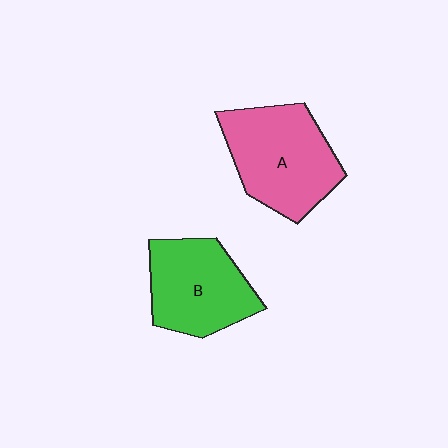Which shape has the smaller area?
Shape B (green).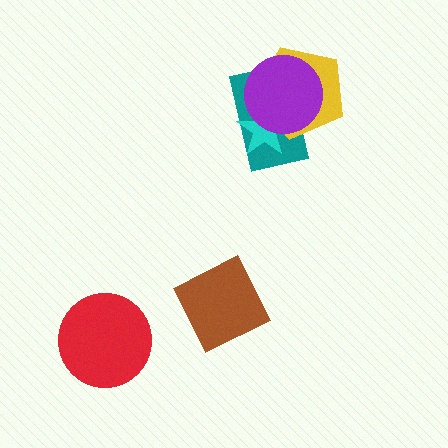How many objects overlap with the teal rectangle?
3 objects overlap with the teal rectangle.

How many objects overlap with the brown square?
0 objects overlap with the brown square.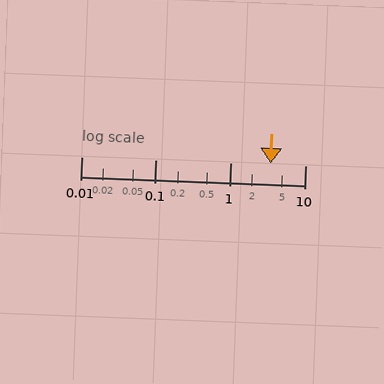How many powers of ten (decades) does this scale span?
The scale spans 3 decades, from 0.01 to 10.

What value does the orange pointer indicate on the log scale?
The pointer indicates approximately 3.5.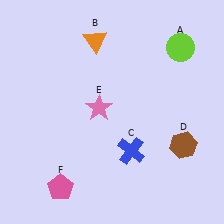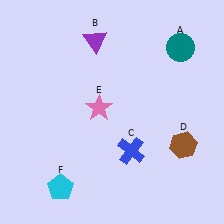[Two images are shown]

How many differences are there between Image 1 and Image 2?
There are 3 differences between the two images.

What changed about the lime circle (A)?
In Image 1, A is lime. In Image 2, it changed to teal.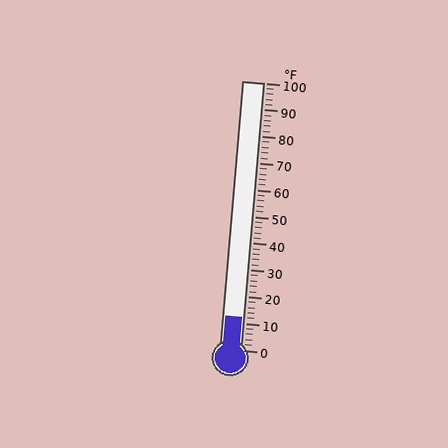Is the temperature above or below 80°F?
The temperature is below 80°F.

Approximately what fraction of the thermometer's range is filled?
The thermometer is filled to approximately 10% of its range.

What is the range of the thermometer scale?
The thermometer scale ranges from 0°F to 100°F.